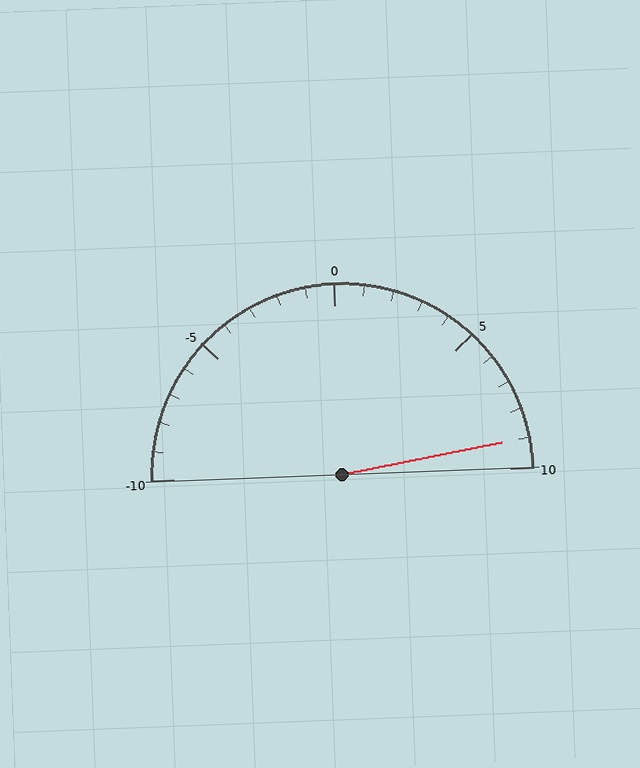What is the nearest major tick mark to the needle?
The nearest major tick mark is 10.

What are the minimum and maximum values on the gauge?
The gauge ranges from -10 to 10.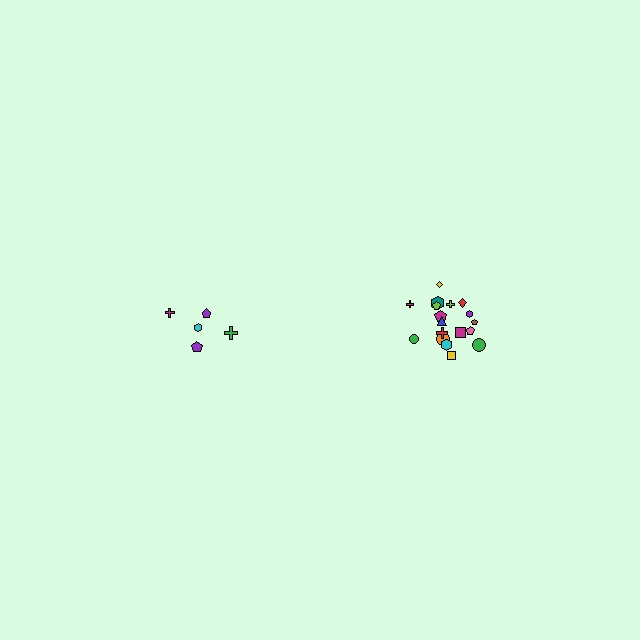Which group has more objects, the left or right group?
The right group.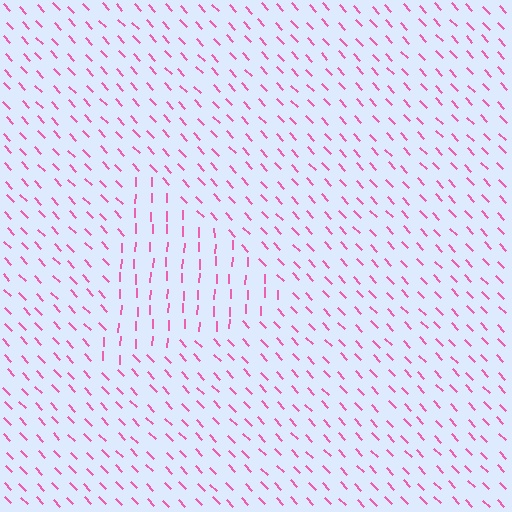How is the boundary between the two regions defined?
The boundary is defined purely by a change in line orientation (approximately 45 degrees difference). All lines are the same color and thickness.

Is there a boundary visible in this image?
Yes, there is a texture boundary formed by a change in line orientation.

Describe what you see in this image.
The image is filled with small pink line segments. A triangle region in the image has lines oriented differently from the surrounding lines, creating a visible texture boundary.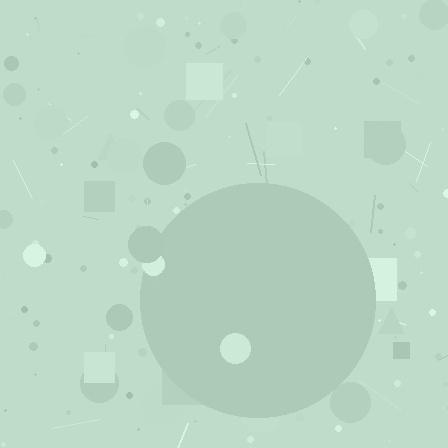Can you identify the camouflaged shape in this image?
The camouflaged shape is a circle.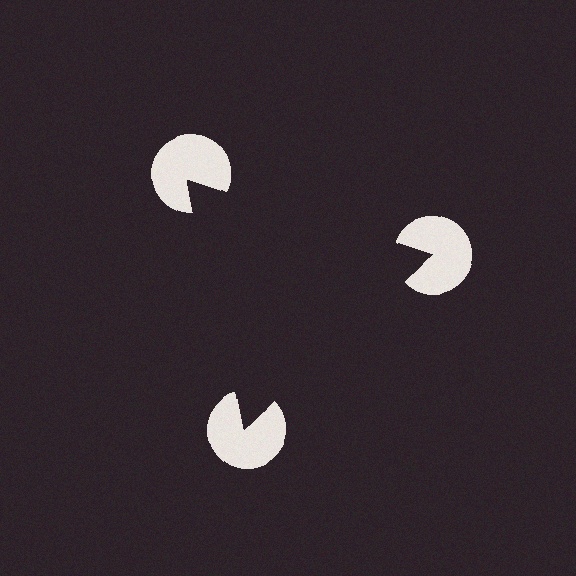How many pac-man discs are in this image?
There are 3 — one at each vertex of the illusory triangle.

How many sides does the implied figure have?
3 sides.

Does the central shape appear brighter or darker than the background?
It typically appears slightly darker than the background, even though no actual brightness change is drawn.